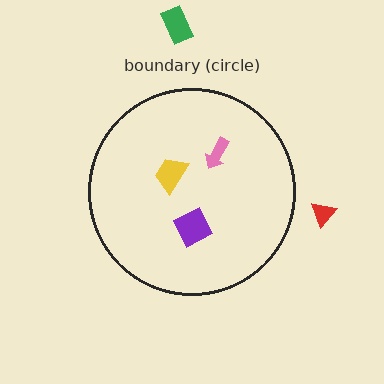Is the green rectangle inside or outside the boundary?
Outside.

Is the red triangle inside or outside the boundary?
Outside.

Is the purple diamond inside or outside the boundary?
Inside.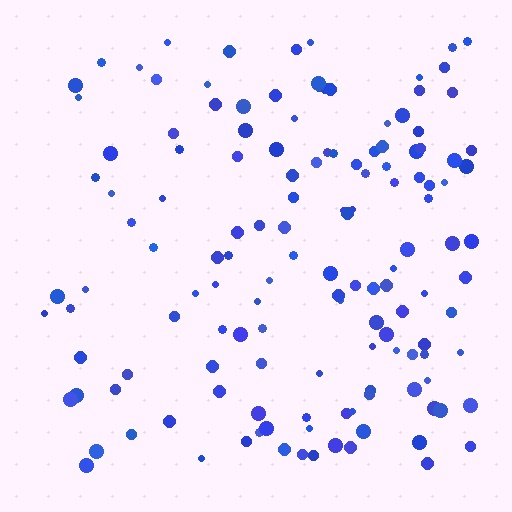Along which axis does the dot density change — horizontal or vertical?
Horizontal.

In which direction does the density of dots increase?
From left to right, with the right side densest.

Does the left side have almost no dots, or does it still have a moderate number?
Still a moderate number, just noticeably fewer than the right.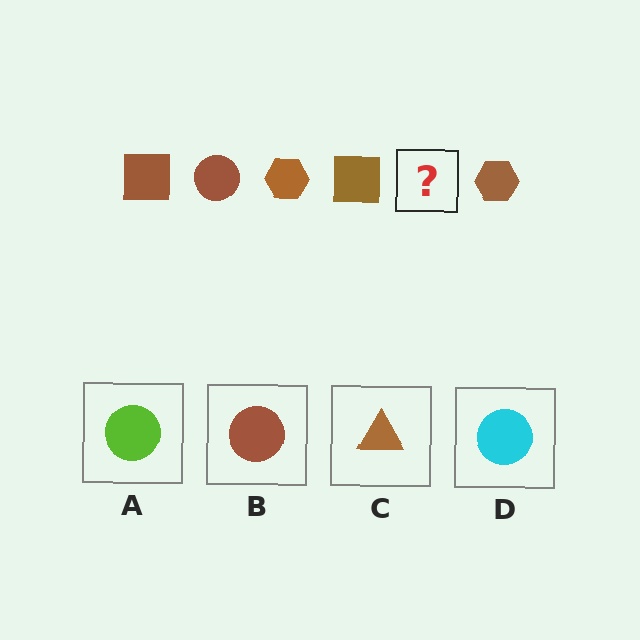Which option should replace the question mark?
Option B.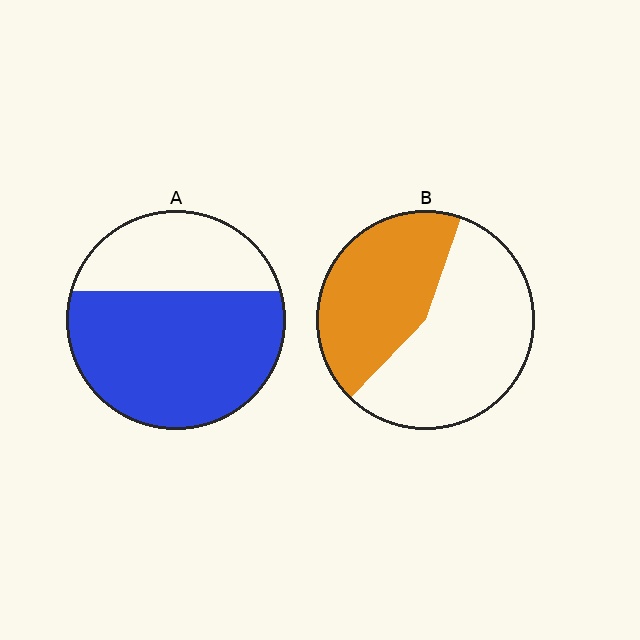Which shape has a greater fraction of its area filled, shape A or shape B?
Shape A.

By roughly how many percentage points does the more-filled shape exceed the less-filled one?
By roughly 25 percentage points (A over B).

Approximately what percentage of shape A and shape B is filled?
A is approximately 65% and B is approximately 45%.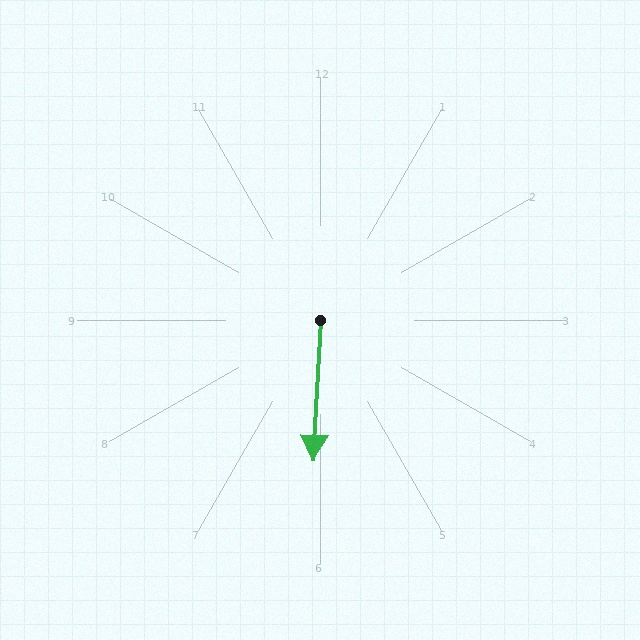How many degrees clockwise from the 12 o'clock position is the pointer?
Approximately 183 degrees.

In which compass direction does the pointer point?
South.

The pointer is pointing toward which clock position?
Roughly 6 o'clock.